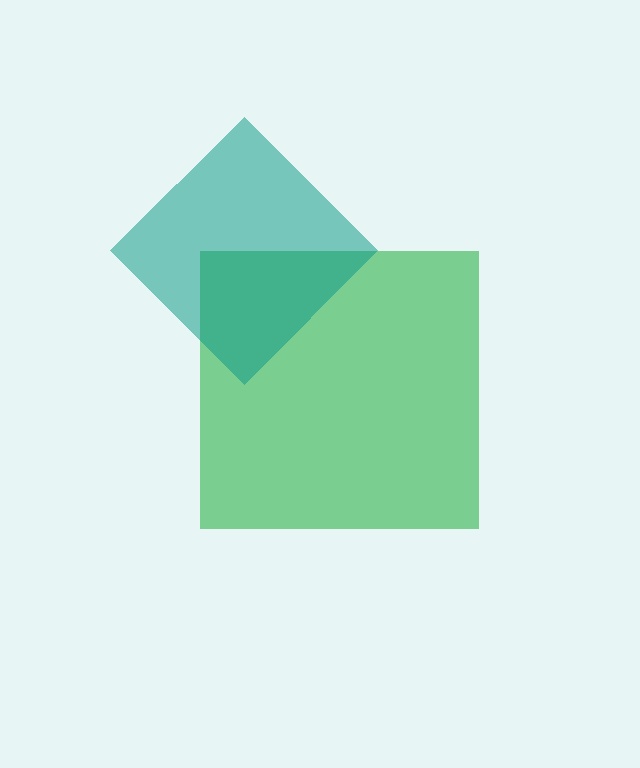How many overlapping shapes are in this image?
There are 2 overlapping shapes in the image.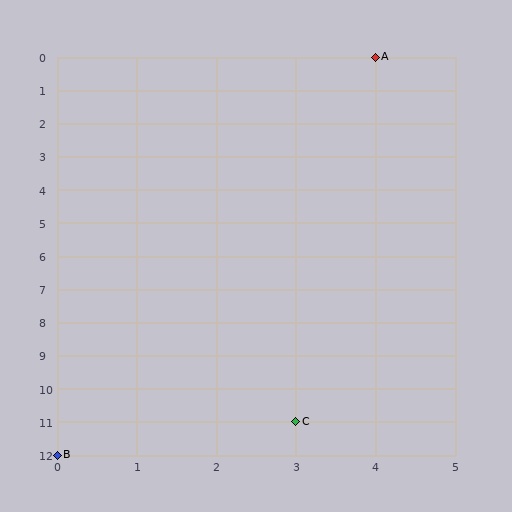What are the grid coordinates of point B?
Point B is at grid coordinates (0, 12).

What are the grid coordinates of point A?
Point A is at grid coordinates (4, 0).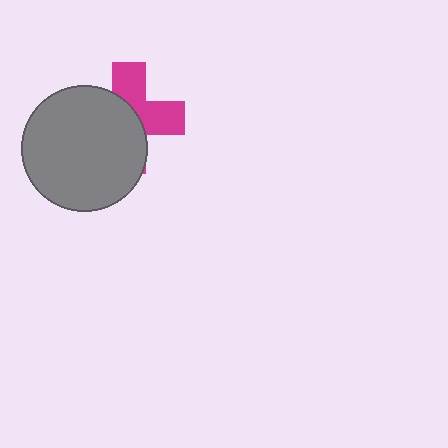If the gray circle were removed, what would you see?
You would see the complete magenta cross.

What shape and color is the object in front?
The object in front is a gray circle.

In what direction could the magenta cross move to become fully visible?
The magenta cross could move toward the upper-right. That would shift it out from behind the gray circle entirely.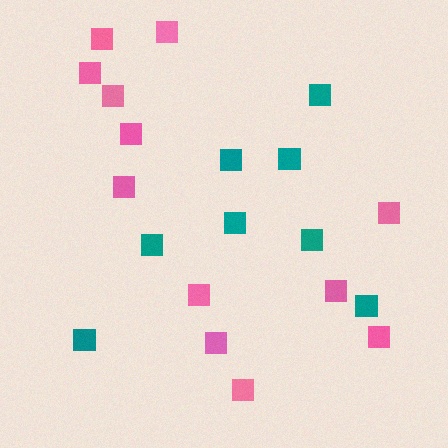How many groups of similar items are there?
There are 2 groups: one group of teal squares (8) and one group of pink squares (12).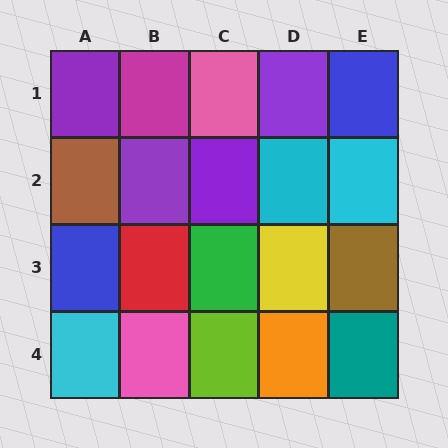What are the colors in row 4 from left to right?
Cyan, pink, lime, orange, teal.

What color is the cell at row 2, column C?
Purple.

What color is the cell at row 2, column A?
Brown.